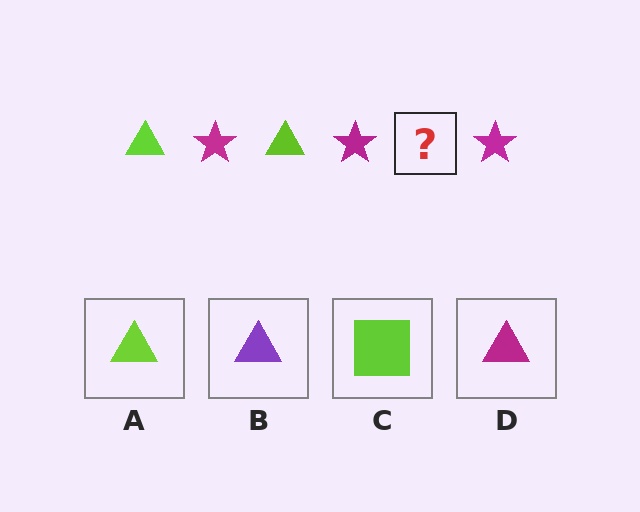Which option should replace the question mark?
Option A.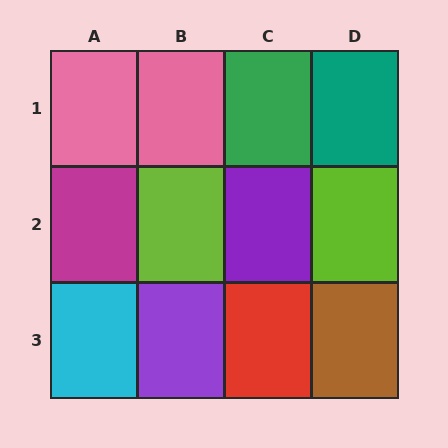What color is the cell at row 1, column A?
Pink.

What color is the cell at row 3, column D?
Brown.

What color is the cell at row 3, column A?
Cyan.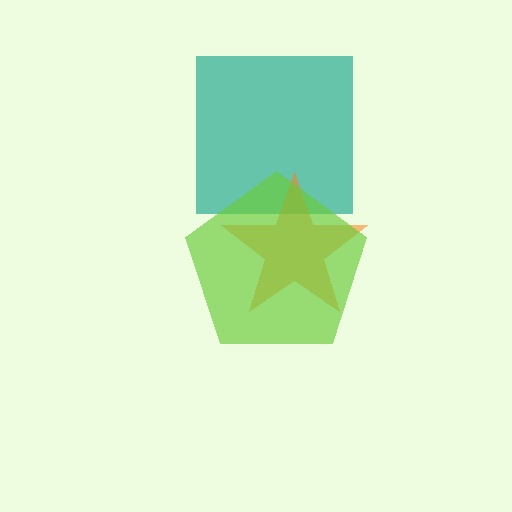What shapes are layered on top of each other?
The layered shapes are: a teal square, an orange star, a lime pentagon.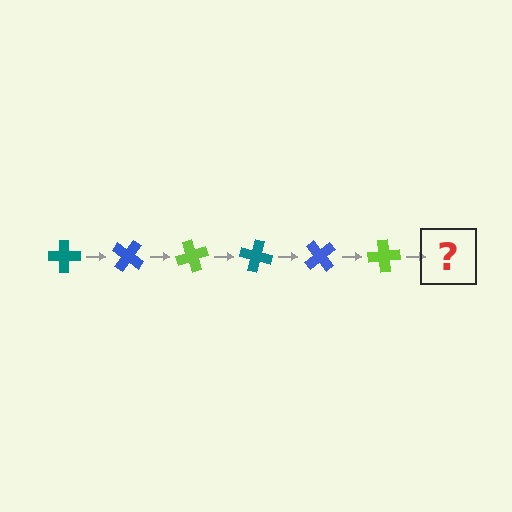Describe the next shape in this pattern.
It should be a teal cross, rotated 210 degrees from the start.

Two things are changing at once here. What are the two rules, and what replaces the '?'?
The two rules are that it rotates 35 degrees each step and the color cycles through teal, blue, and lime. The '?' should be a teal cross, rotated 210 degrees from the start.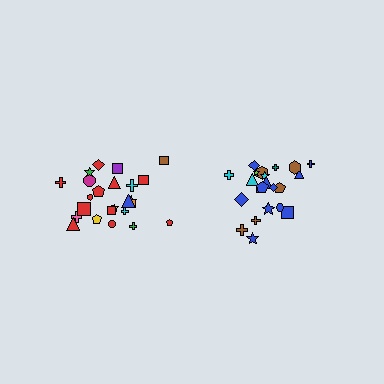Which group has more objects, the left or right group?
The left group.